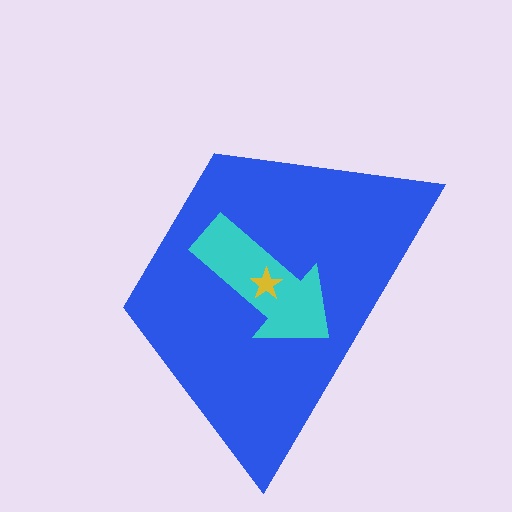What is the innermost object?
The yellow star.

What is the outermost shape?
The blue trapezoid.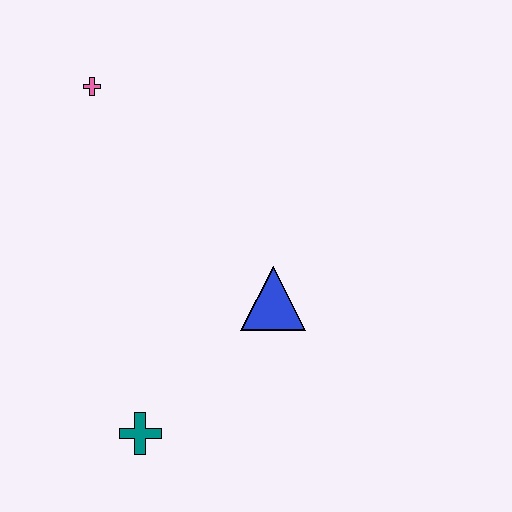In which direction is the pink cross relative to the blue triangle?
The pink cross is above the blue triangle.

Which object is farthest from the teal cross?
The pink cross is farthest from the teal cross.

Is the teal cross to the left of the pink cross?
No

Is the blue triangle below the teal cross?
No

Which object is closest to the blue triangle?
The teal cross is closest to the blue triangle.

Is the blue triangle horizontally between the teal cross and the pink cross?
No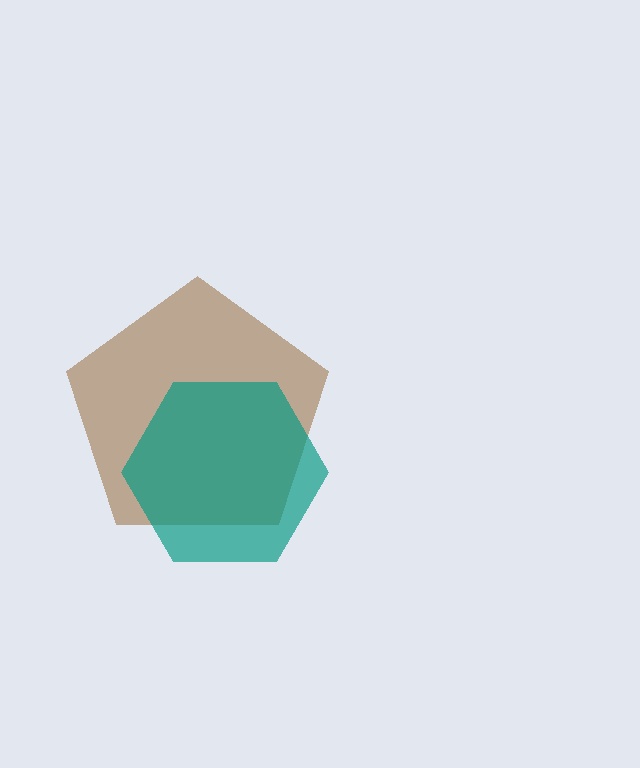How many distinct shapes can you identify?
There are 2 distinct shapes: a brown pentagon, a teal hexagon.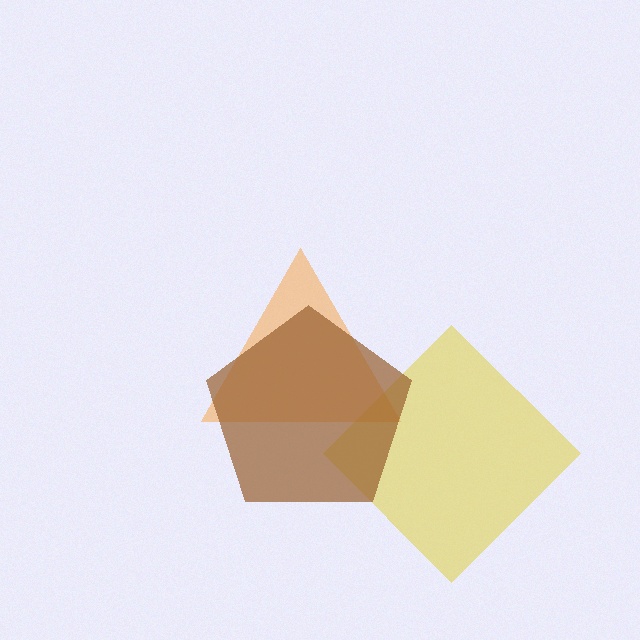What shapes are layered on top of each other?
The layered shapes are: a yellow diamond, an orange triangle, a brown pentagon.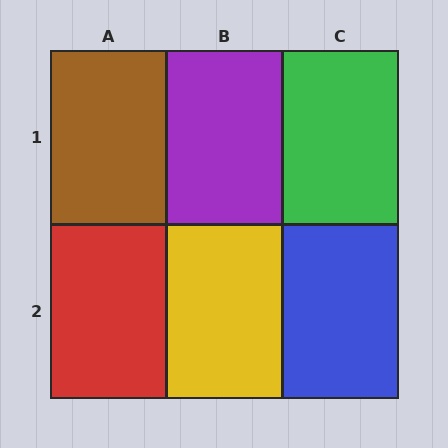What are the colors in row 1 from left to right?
Brown, purple, green.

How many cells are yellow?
1 cell is yellow.